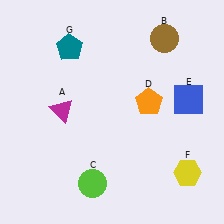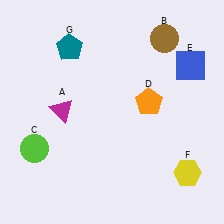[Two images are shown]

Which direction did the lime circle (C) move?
The lime circle (C) moved left.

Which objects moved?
The objects that moved are: the lime circle (C), the blue square (E).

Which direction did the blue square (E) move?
The blue square (E) moved up.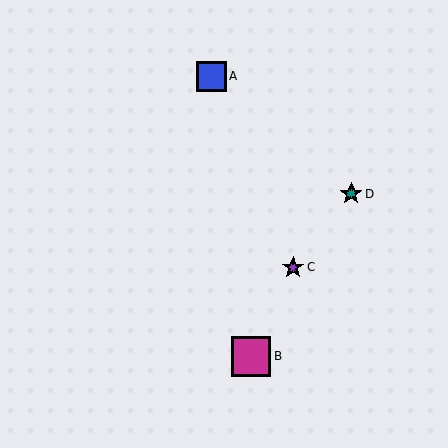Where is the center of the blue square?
The center of the blue square is at (211, 76).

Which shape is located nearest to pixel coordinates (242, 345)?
The magenta square (labeled B) at (251, 356) is nearest to that location.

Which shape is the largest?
The magenta square (labeled B) is the largest.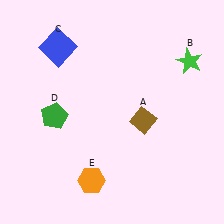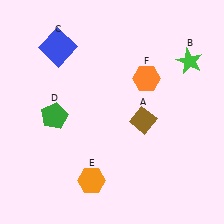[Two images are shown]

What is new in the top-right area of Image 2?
An orange hexagon (F) was added in the top-right area of Image 2.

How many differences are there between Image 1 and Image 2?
There is 1 difference between the two images.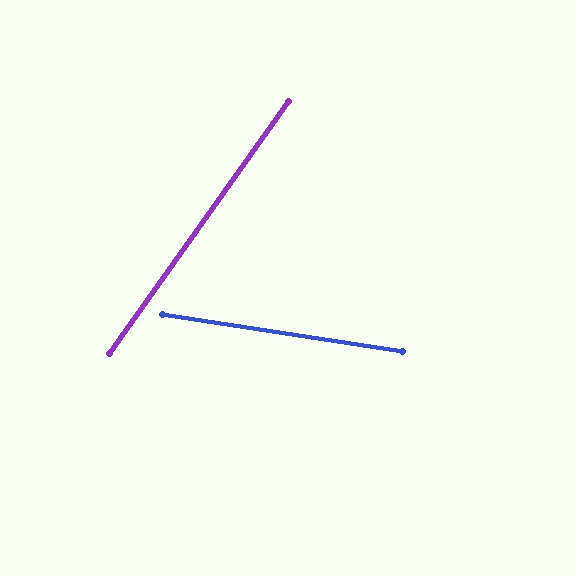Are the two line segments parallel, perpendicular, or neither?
Neither parallel nor perpendicular — they differ by about 63°.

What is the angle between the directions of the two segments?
Approximately 63 degrees.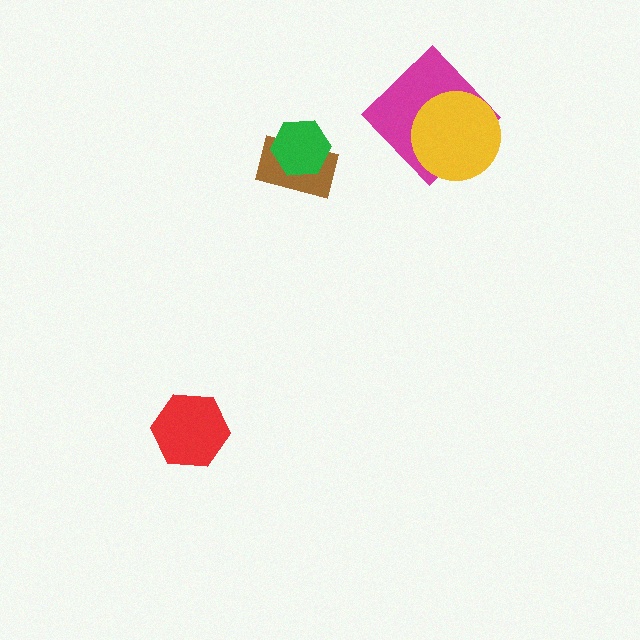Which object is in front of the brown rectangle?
The green hexagon is in front of the brown rectangle.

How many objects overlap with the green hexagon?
1 object overlaps with the green hexagon.